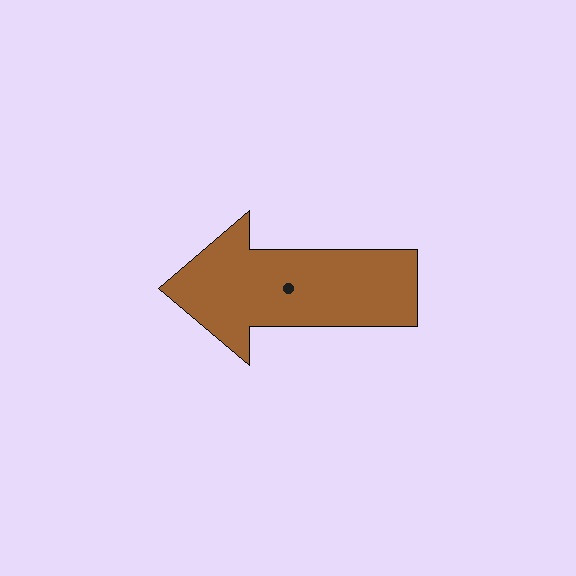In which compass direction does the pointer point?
West.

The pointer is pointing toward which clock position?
Roughly 9 o'clock.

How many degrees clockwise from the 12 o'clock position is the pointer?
Approximately 270 degrees.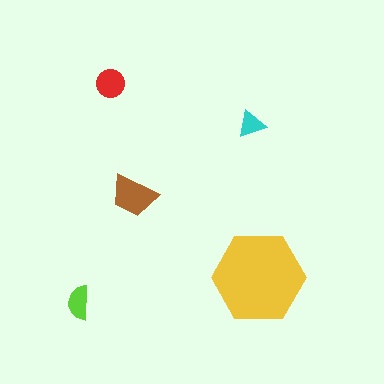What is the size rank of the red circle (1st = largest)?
3rd.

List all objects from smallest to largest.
The cyan triangle, the lime semicircle, the red circle, the brown trapezoid, the yellow hexagon.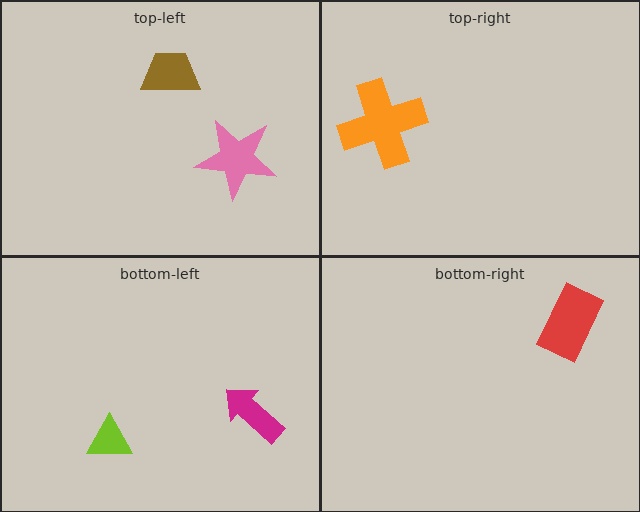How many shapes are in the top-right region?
1.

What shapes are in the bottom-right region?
The red rectangle.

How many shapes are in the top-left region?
2.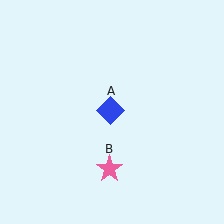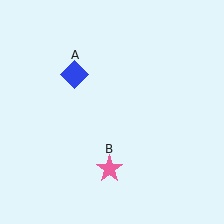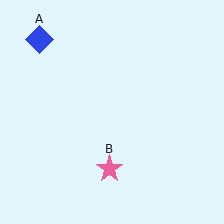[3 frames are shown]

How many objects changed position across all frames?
1 object changed position: blue diamond (object A).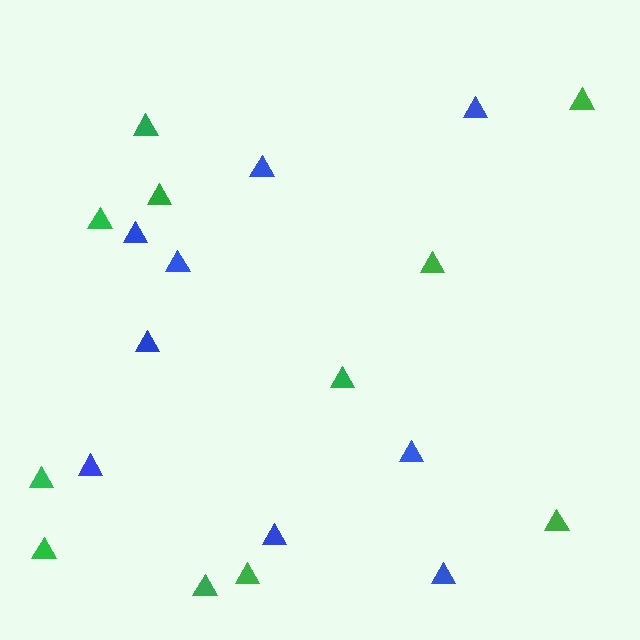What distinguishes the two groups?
There are 2 groups: one group of green triangles (11) and one group of blue triangles (9).